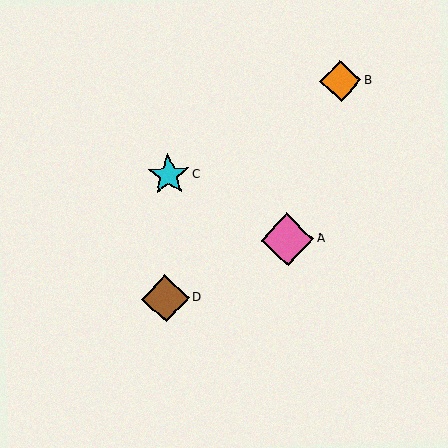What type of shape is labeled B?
Shape B is an orange diamond.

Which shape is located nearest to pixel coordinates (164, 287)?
The brown diamond (labeled D) at (165, 299) is nearest to that location.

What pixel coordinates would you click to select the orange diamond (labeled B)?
Click at (340, 81) to select the orange diamond B.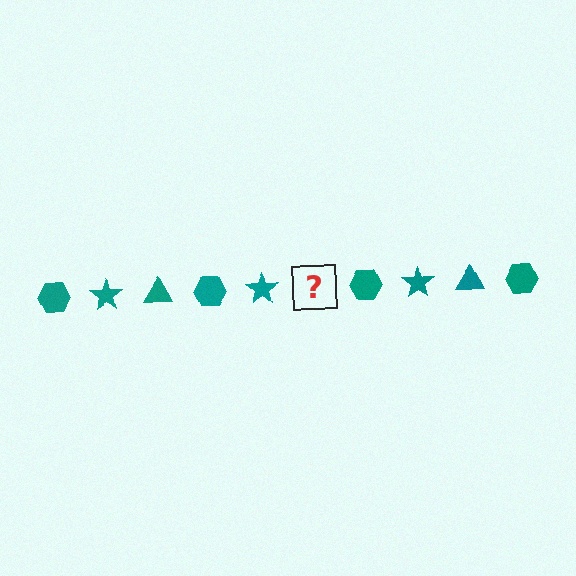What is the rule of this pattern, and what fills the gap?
The rule is that the pattern cycles through hexagon, star, triangle shapes in teal. The gap should be filled with a teal triangle.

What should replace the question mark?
The question mark should be replaced with a teal triangle.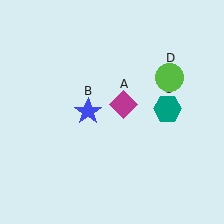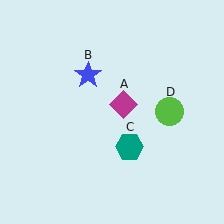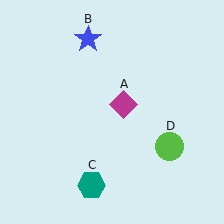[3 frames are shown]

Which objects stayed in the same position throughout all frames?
Magenta diamond (object A) remained stationary.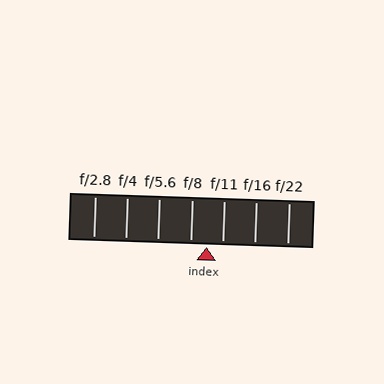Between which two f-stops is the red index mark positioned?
The index mark is between f/8 and f/11.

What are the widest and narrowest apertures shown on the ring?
The widest aperture shown is f/2.8 and the narrowest is f/22.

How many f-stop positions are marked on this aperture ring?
There are 7 f-stop positions marked.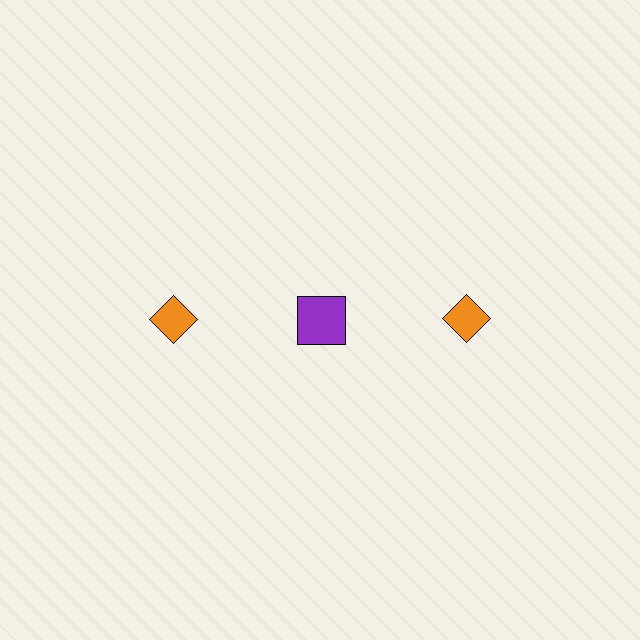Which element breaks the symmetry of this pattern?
The purple square in the top row, second from left column breaks the symmetry. All other shapes are orange diamonds.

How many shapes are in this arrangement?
There are 3 shapes arranged in a grid pattern.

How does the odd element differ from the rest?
It differs in both color (purple instead of orange) and shape (square instead of diamond).